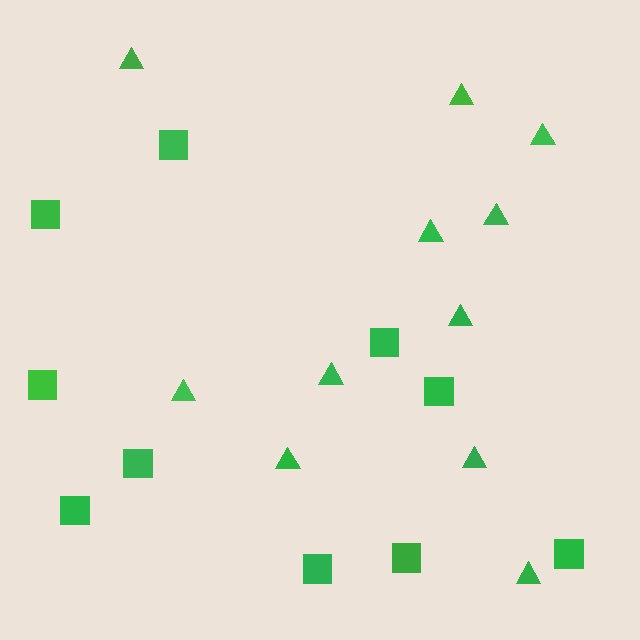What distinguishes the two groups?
There are 2 groups: one group of triangles (11) and one group of squares (10).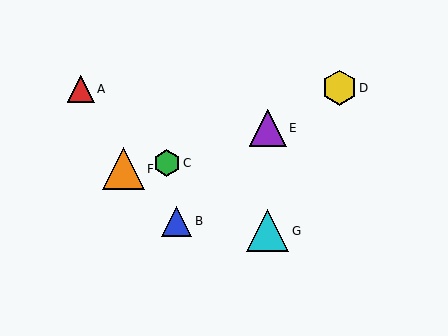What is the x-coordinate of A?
Object A is at x≈81.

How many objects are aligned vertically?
2 objects (E, G) are aligned vertically.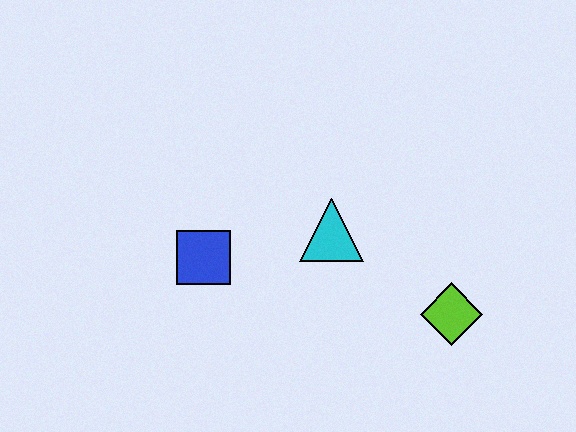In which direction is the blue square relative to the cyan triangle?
The blue square is to the left of the cyan triangle.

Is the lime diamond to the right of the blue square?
Yes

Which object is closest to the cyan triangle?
The blue square is closest to the cyan triangle.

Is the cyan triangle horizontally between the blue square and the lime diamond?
Yes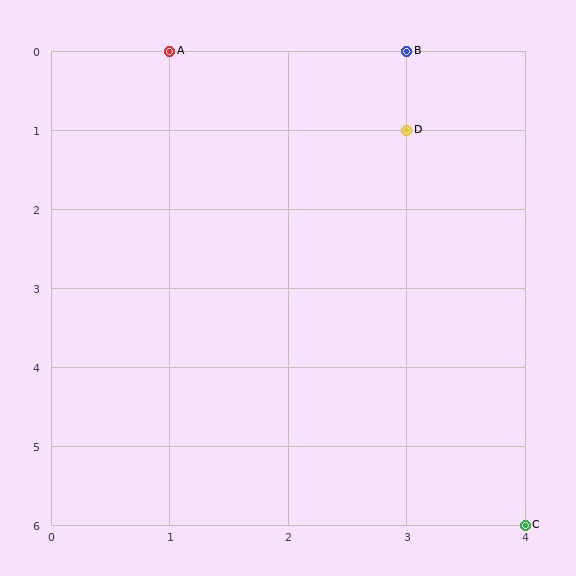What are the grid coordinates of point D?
Point D is at grid coordinates (3, 1).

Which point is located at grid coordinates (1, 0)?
Point A is at (1, 0).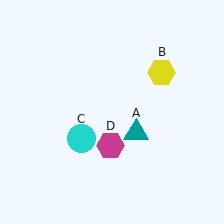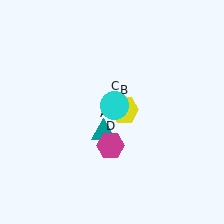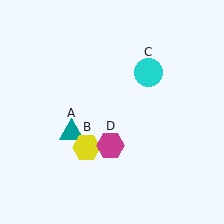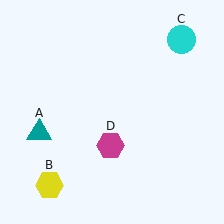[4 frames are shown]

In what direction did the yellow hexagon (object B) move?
The yellow hexagon (object B) moved down and to the left.